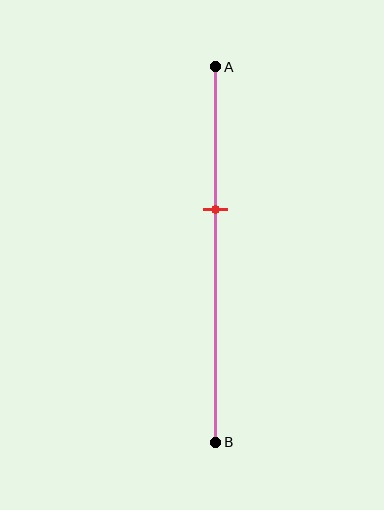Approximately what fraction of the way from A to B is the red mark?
The red mark is approximately 40% of the way from A to B.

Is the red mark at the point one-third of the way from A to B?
No, the mark is at about 40% from A, not at the 33% one-third point.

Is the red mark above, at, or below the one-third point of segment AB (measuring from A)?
The red mark is below the one-third point of segment AB.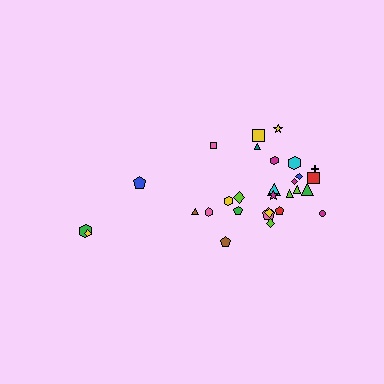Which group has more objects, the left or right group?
The right group.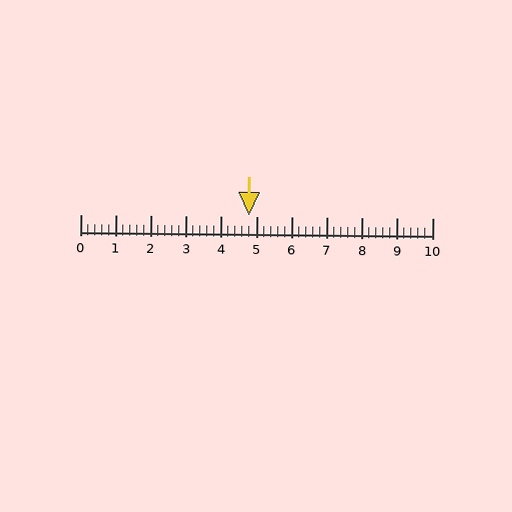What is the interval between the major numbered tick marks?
The major tick marks are spaced 1 units apart.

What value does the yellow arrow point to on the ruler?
The yellow arrow points to approximately 4.8.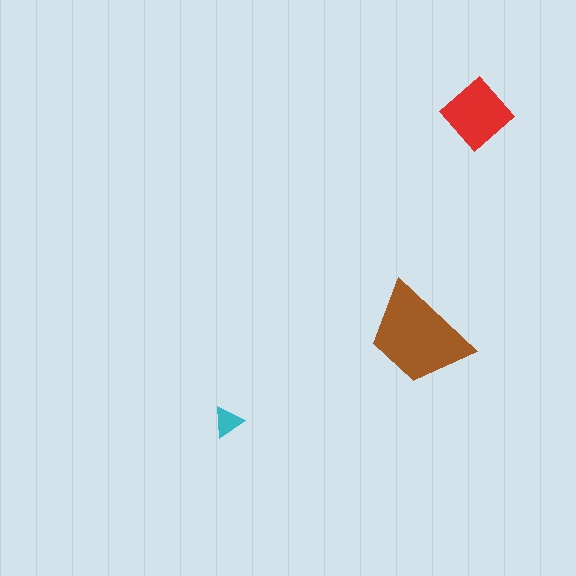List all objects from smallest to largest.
The cyan triangle, the red diamond, the brown trapezoid.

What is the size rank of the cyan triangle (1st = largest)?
3rd.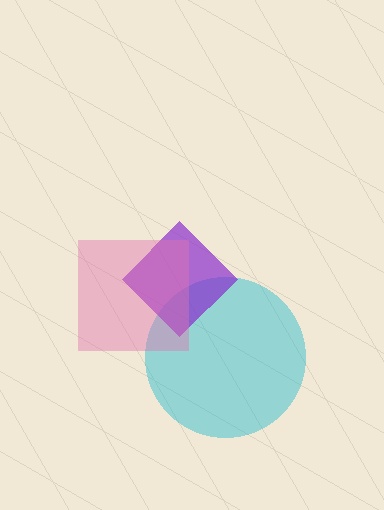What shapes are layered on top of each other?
The layered shapes are: a cyan circle, a purple diamond, a pink square.